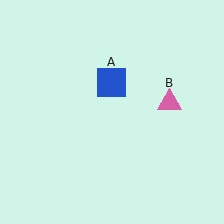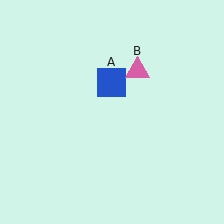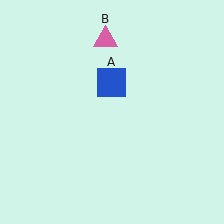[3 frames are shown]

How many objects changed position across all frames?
1 object changed position: pink triangle (object B).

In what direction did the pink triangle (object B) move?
The pink triangle (object B) moved up and to the left.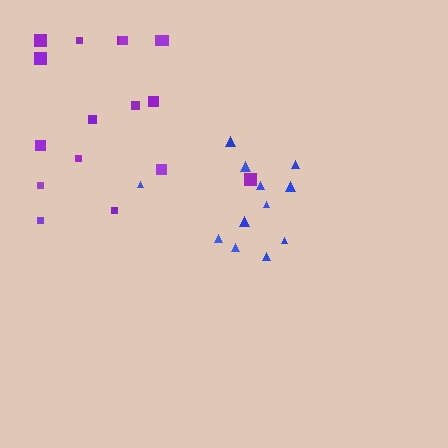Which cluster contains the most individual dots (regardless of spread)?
Purple (18).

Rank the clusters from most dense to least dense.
blue, purple.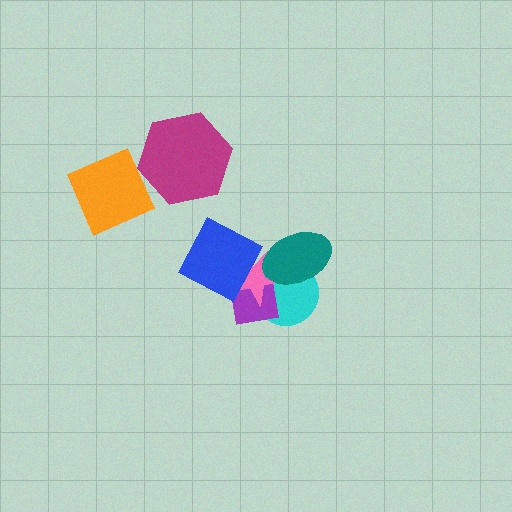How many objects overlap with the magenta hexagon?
1 object overlaps with the magenta hexagon.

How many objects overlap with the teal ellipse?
3 objects overlap with the teal ellipse.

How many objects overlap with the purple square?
4 objects overlap with the purple square.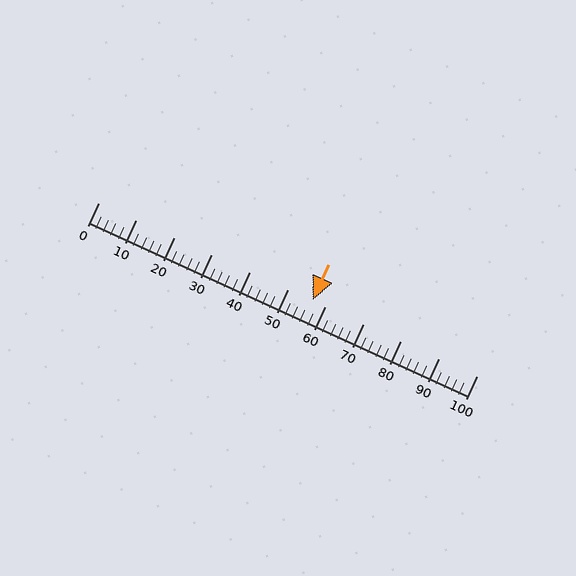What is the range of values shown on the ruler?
The ruler shows values from 0 to 100.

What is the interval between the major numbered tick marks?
The major tick marks are spaced 10 units apart.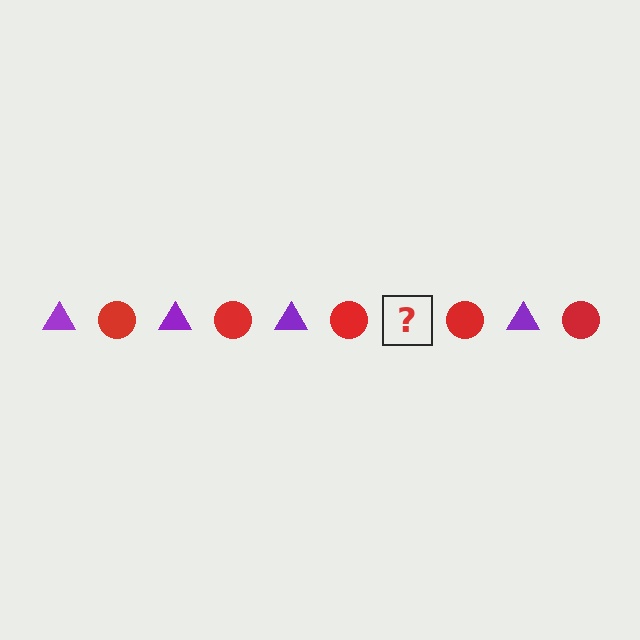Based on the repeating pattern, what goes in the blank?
The blank should be a purple triangle.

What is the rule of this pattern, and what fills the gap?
The rule is that the pattern alternates between purple triangle and red circle. The gap should be filled with a purple triangle.